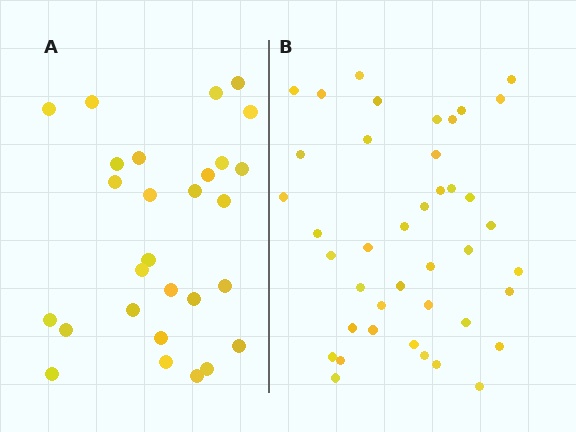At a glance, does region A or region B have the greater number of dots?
Region B (the right region) has more dots.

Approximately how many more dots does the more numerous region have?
Region B has approximately 15 more dots than region A.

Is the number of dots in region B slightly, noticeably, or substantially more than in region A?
Region B has substantially more. The ratio is roughly 1.5 to 1.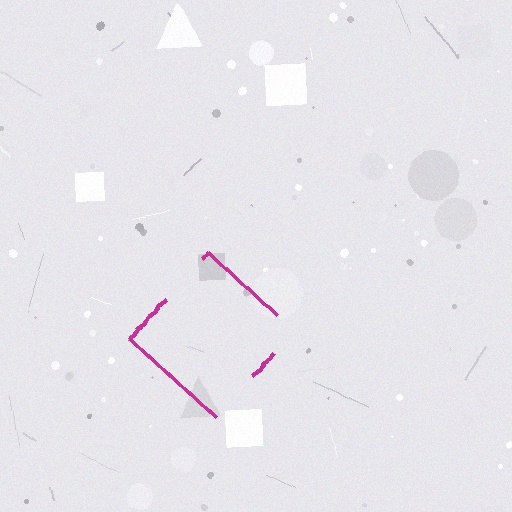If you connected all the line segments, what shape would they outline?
They would outline a diamond.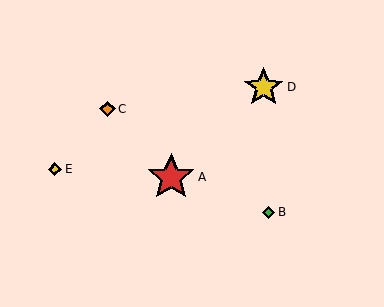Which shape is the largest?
The red star (labeled A) is the largest.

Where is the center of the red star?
The center of the red star is at (171, 177).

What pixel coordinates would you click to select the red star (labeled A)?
Click at (171, 177) to select the red star A.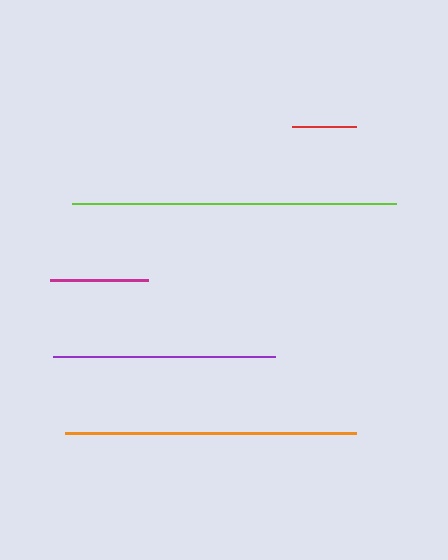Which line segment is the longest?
The lime line is the longest at approximately 324 pixels.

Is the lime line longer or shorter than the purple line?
The lime line is longer than the purple line.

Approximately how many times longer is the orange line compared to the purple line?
The orange line is approximately 1.3 times the length of the purple line.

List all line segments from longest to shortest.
From longest to shortest: lime, orange, purple, magenta, red.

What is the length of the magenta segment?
The magenta segment is approximately 98 pixels long.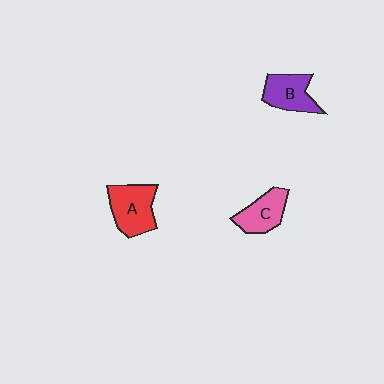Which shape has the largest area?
Shape A (red).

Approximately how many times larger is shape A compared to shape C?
Approximately 1.3 times.